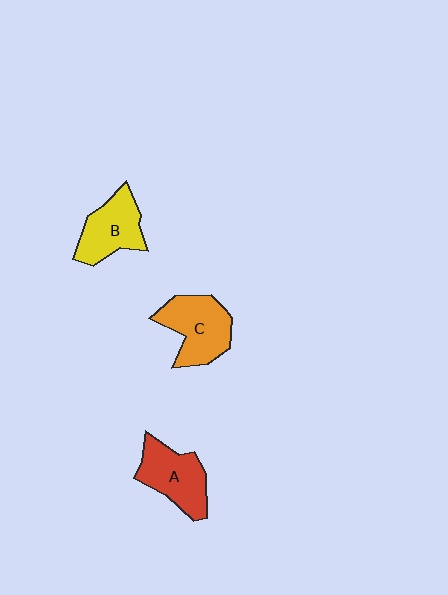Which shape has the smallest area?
Shape B (yellow).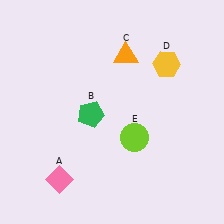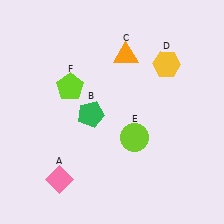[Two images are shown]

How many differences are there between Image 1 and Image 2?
There is 1 difference between the two images.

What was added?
A lime pentagon (F) was added in Image 2.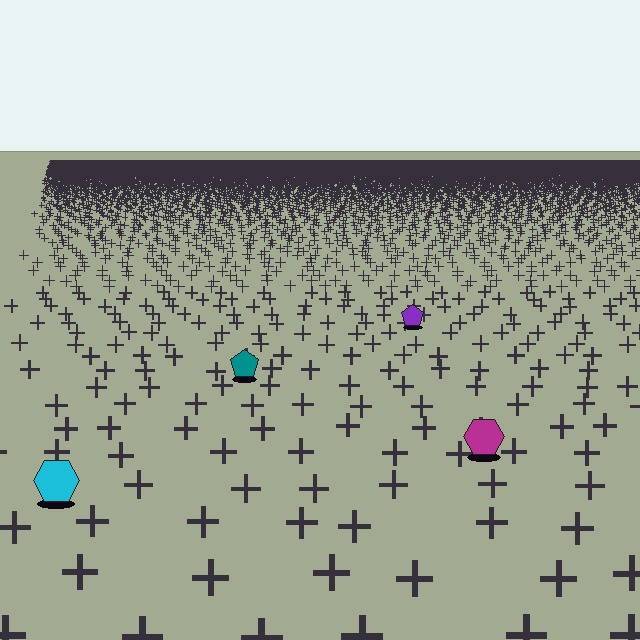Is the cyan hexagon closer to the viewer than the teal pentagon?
Yes. The cyan hexagon is closer — you can tell from the texture gradient: the ground texture is coarser near it.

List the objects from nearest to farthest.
From nearest to farthest: the cyan hexagon, the magenta hexagon, the teal pentagon, the purple pentagon.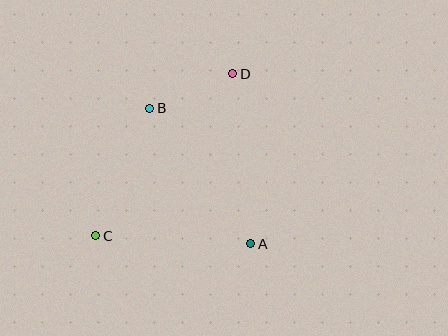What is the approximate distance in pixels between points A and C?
The distance between A and C is approximately 155 pixels.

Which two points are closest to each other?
Points B and D are closest to each other.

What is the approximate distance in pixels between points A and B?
The distance between A and B is approximately 169 pixels.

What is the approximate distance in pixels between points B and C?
The distance between B and C is approximately 138 pixels.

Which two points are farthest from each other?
Points C and D are farthest from each other.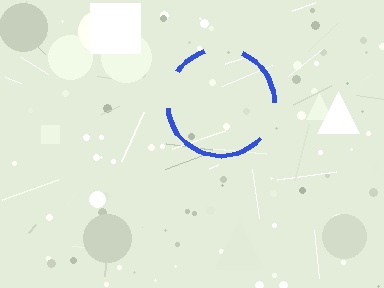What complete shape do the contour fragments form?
The contour fragments form a circle.